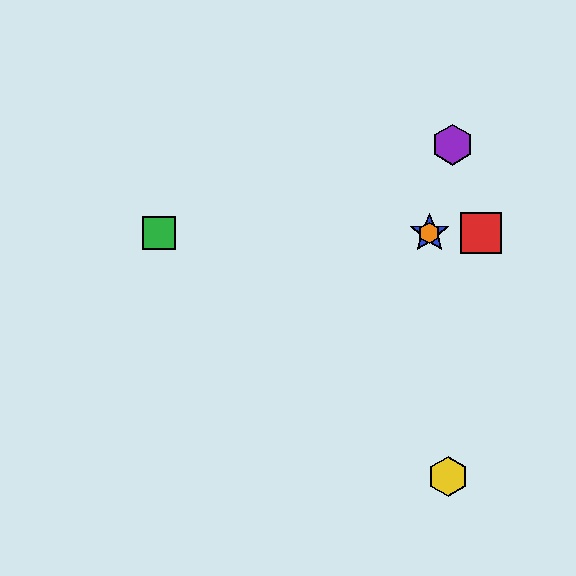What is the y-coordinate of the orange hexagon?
The orange hexagon is at y≈233.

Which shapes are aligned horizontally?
The red square, the blue star, the green square, the orange hexagon are aligned horizontally.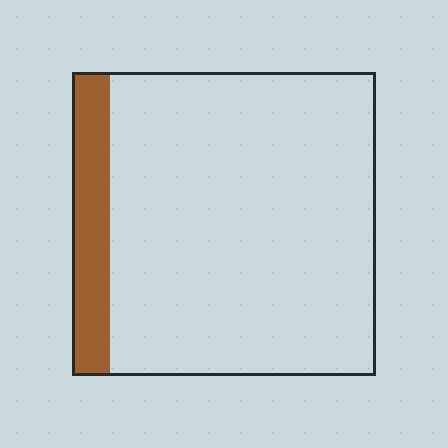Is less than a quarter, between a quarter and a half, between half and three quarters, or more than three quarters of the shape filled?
Less than a quarter.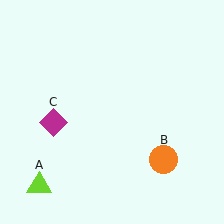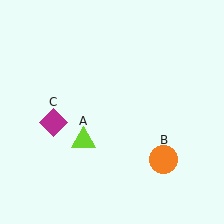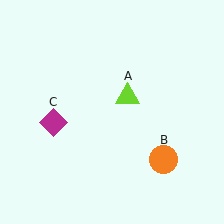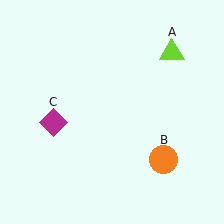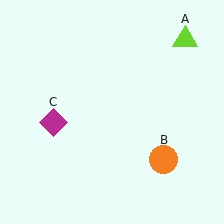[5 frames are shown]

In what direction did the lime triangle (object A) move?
The lime triangle (object A) moved up and to the right.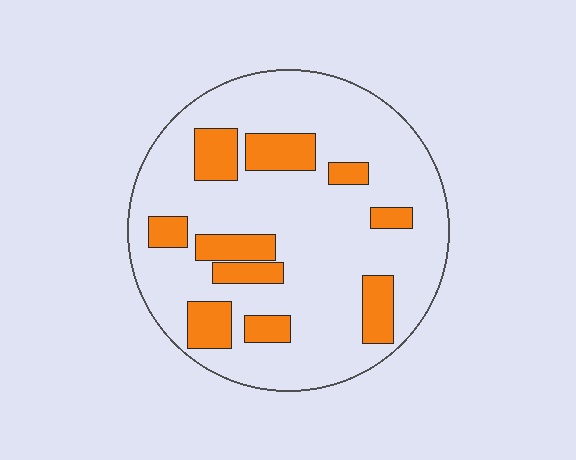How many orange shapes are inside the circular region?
10.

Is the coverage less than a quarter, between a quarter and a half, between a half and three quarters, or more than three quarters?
Less than a quarter.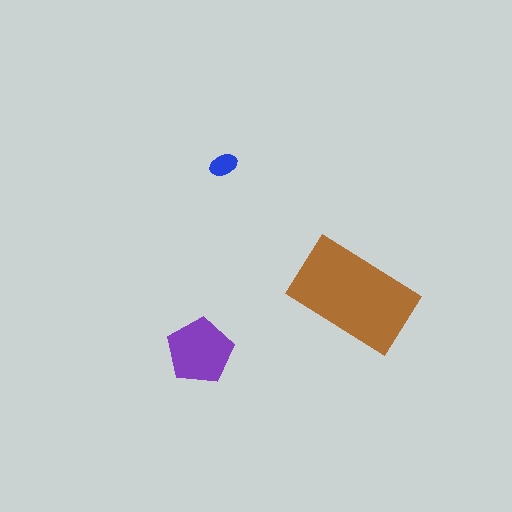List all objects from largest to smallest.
The brown rectangle, the purple pentagon, the blue ellipse.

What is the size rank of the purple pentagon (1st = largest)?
2nd.